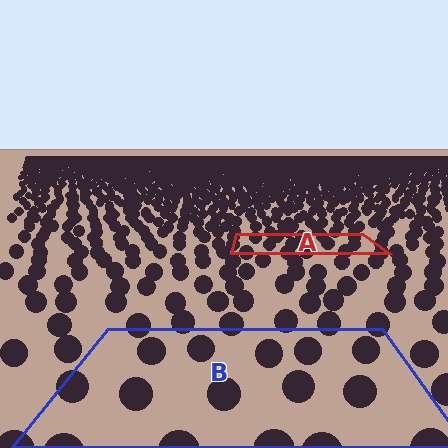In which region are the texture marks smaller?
The texture marks are smaller in region A, because it is farther away.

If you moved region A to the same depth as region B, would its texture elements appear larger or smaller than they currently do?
They would appear larger. At a closer depth, the same texture elements are projected at a bigger on-screen size.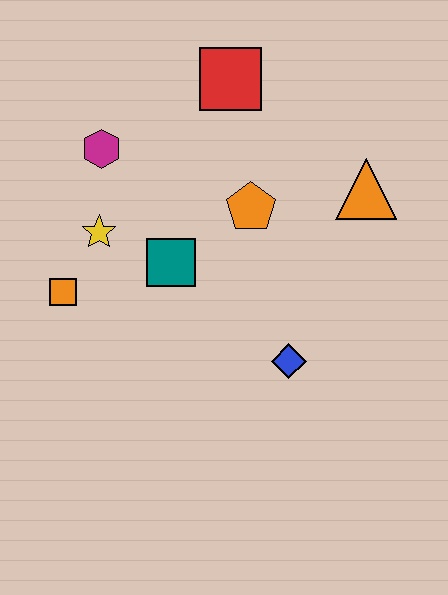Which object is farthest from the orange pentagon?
The orange square is farthest from the orange pentagon.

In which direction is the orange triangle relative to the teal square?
The orange triangle is to the right of the teal square.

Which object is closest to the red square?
The orange pentagon is closest to the red square.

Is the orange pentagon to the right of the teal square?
Yes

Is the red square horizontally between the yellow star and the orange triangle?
Yes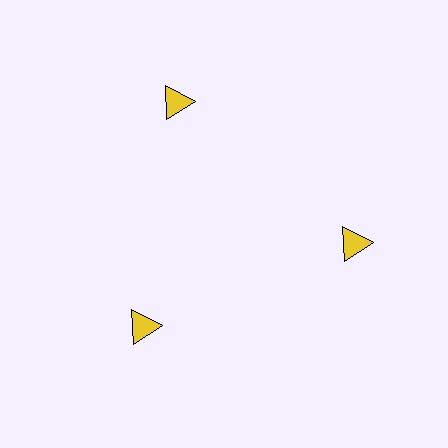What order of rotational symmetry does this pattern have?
This pattern has 3-fold rotational symmetry.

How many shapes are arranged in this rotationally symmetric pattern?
There are 3 shapes, arranged in 3 groups of 1.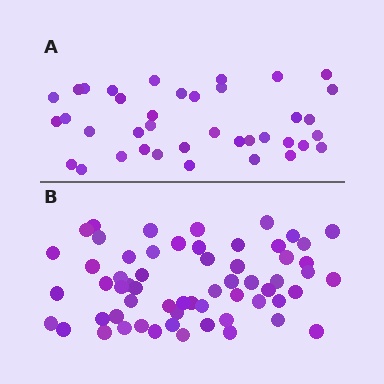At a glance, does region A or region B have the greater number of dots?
Region B (the bottom region) has more dots.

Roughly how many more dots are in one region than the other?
Region B has approximately 20 more dots than region A.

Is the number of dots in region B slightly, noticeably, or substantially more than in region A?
Region B has substantially more. The ratio is roughly 1.6 to 1.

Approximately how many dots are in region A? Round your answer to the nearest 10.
About 40 dots. (The exact count is 38, which rounds to 40.)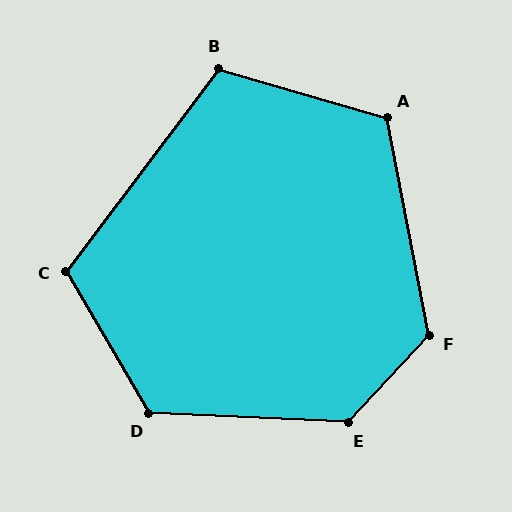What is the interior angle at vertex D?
Approximately 123 degrees (obtuse).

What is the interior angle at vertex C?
Approximately 113 degrees (obtuse).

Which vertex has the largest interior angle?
E, at approximately 130 degrees.